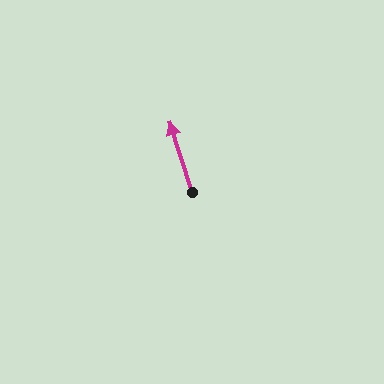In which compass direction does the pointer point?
North.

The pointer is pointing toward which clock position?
Roughly 11 o'clock.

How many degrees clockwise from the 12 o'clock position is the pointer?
Approximately 342 degrees.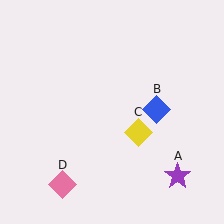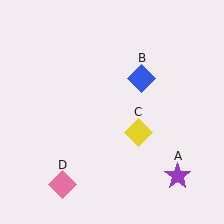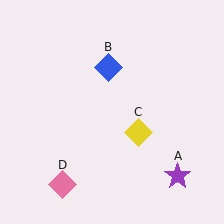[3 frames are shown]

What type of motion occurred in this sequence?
The blue diamond (object B) rotated counterclockwise around the center of the scene.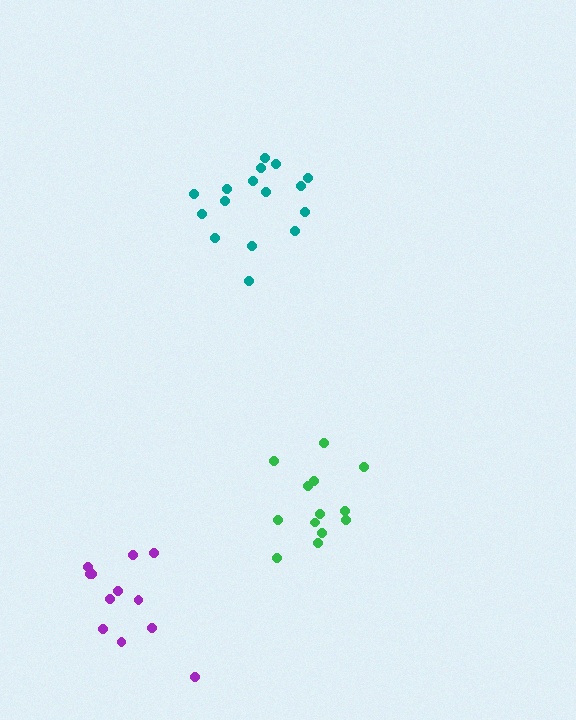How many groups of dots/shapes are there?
There are 3 groups.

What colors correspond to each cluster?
The clusters are colored: teal, green, purple.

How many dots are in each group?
Group 1: 16 dots, Group 2: 13 dots, Group 3: 12 dots (41 total).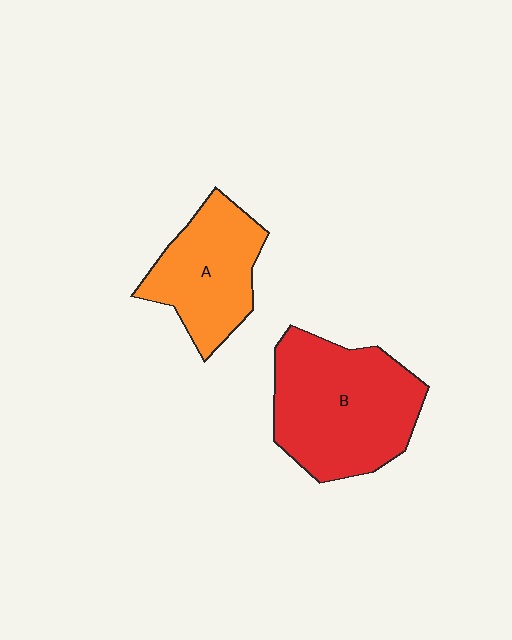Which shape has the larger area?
Shape B (red).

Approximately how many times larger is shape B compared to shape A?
Approximately 1.5 times.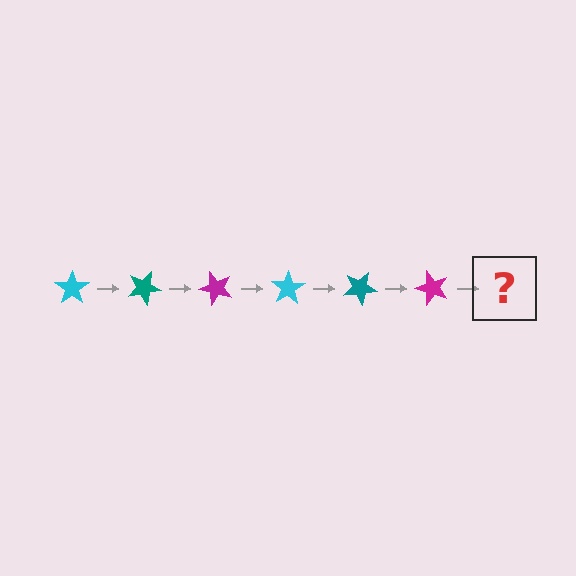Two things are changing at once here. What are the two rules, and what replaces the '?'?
The two rules are that it rotates 25 degrees each step and the color cycles through cyan, teal, and magenta. The '?' should be a cyan star, rotated 150 degrees from the start.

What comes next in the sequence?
The next element should be a cyan star, rotated 150 degrees from the start.